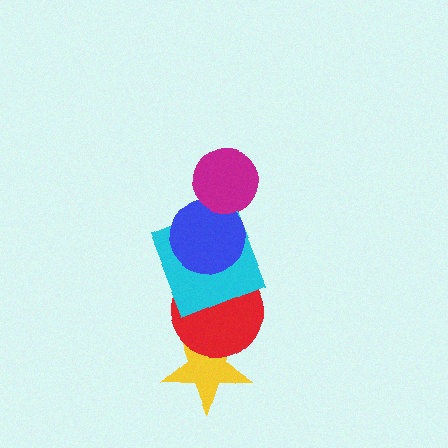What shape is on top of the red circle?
The cyan square is on top of the red circle.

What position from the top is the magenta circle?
The magenta circle is 1st from the top.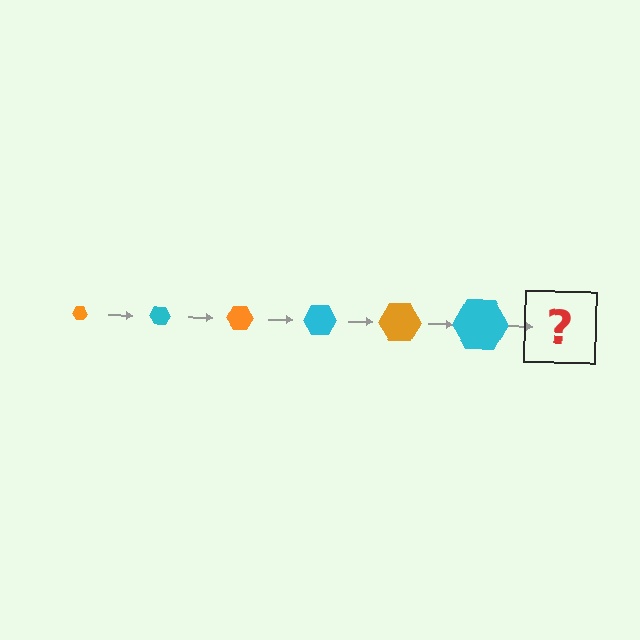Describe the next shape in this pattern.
It should be an orange hexagon, larger than the previous one.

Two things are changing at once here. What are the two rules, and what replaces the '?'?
The two rules are that the hexagon grows larger each step and the color cycles through orange and cyan. The '?' should be an orange hexagon, larger than the previous one.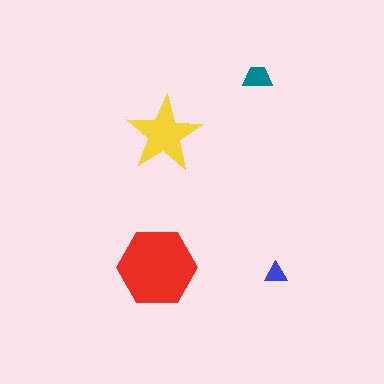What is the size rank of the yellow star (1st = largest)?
2nd.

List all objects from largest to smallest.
The red hexagon, the yellow star, the teal trapezoid, the blue triangle.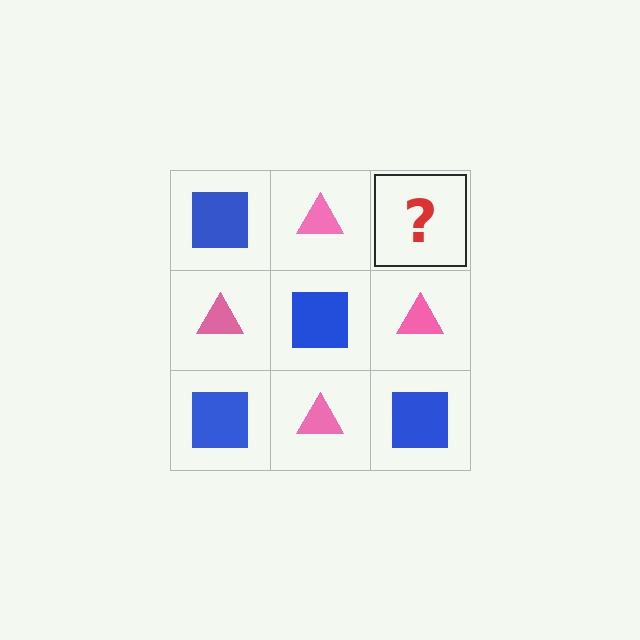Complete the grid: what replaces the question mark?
The question mark should be replaced with a blue square.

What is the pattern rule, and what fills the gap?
The rule is that it alternates blue square and pink triangle in a checkerboard pattern. The gap should be filled with a blue square.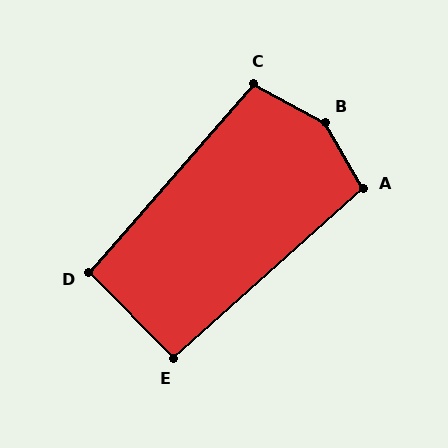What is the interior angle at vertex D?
Approximately 94 degrees (approximately right).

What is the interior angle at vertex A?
Approximately 102 degrees (obtuse).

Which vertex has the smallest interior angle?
E, at approximately 93 degrees.